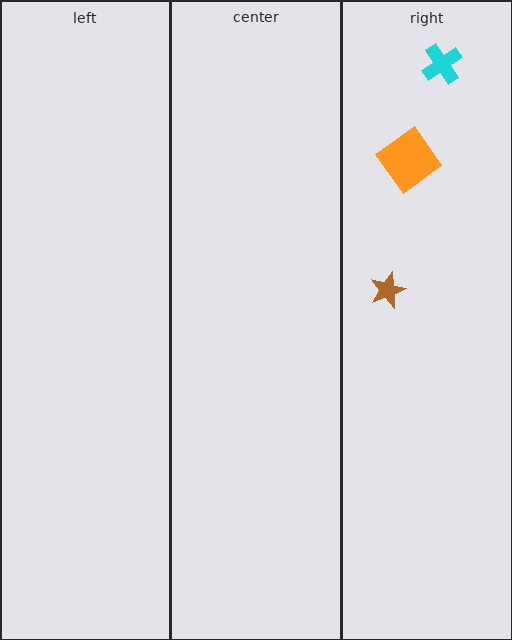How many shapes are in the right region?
3.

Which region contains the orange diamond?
The right region.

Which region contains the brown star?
The right region.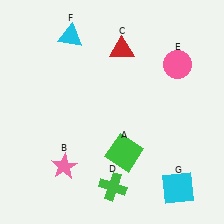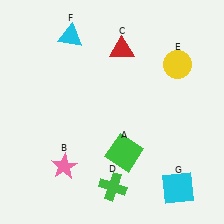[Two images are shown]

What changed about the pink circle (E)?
In Image 1, E is pink. In Image 2, it changed to yellow.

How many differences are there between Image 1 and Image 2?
There is 1 difference between the two images.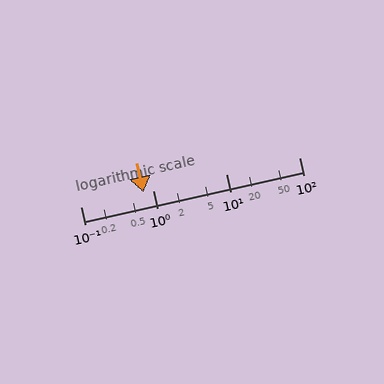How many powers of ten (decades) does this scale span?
The scale spans 3 decades, from 0.1 to 100.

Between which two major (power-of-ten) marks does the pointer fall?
The pointer is between 0.1 and 1.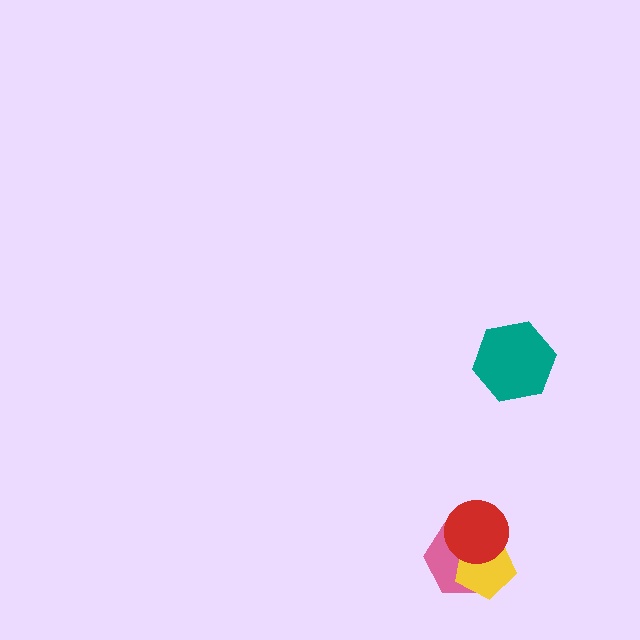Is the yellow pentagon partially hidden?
Yes, it is partially covered by another shape.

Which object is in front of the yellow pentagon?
The red circle is in front of the yellow pentagon.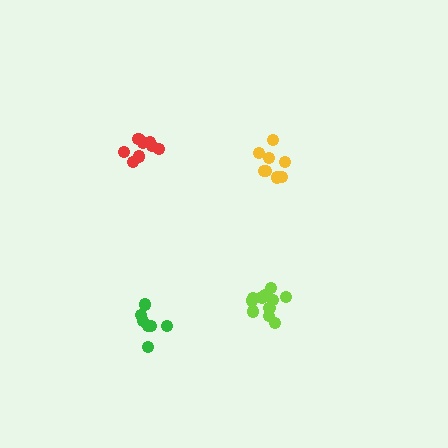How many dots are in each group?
Group 1: 8 dots, Group 2: 7 dots, Group 3: 11 dots, Group 4: 8 dots (34 total).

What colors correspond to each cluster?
The clusters are colored: yellow, green, lime, red.